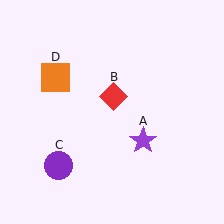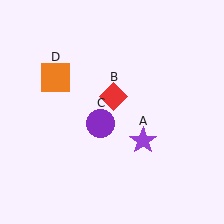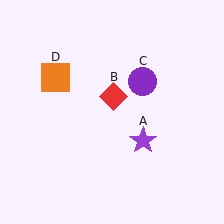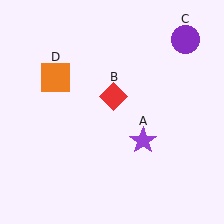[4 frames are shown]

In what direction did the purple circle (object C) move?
The purple circle (object C) moved up and to the right.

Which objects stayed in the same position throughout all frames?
Purple star (object A) and red diamond (object B) and orange square (object D) remained stationary.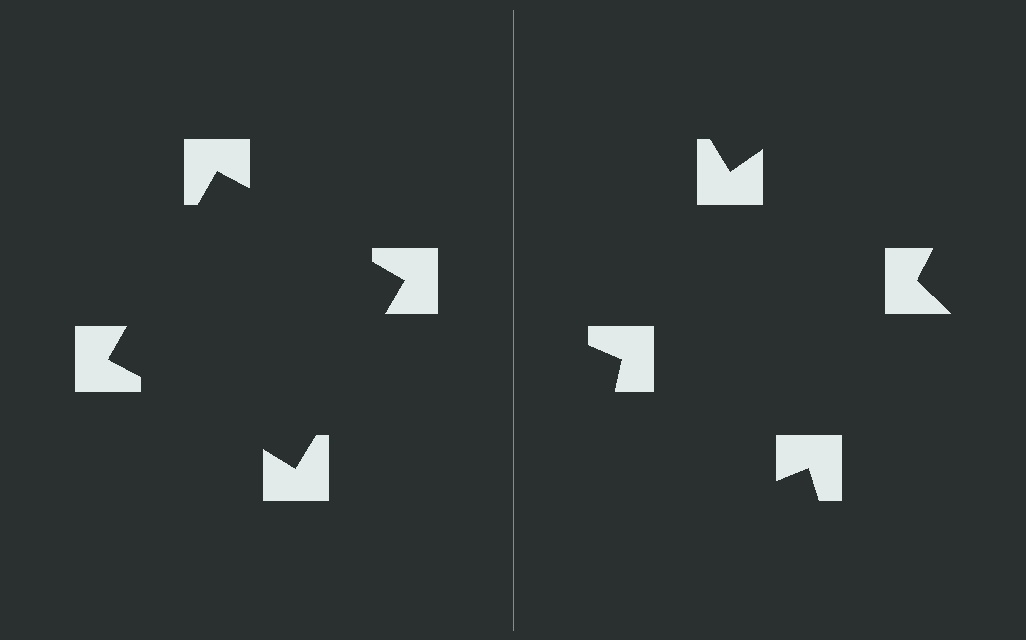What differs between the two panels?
The notched squares are positioned identically on both sides; only the wedge orientations differ. On the left they align to a square; on the right they are misaligned.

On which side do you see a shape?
An illusory square appears on the left side. On the right side the wedge cuts are rotated, so no coherent shape forms.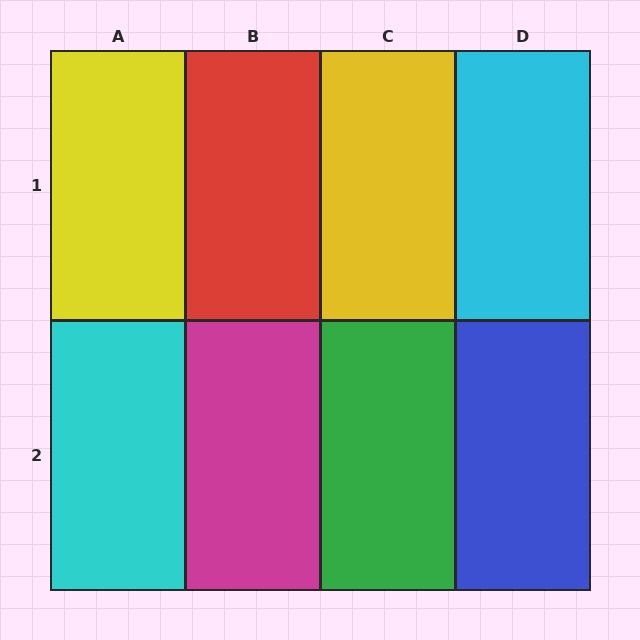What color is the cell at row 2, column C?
Green.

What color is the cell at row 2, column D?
Blue.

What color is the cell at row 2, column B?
Magenta.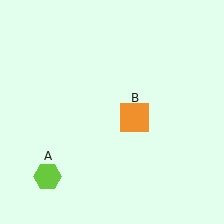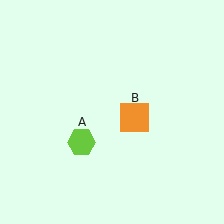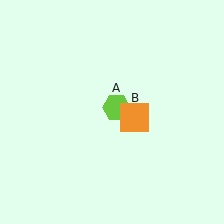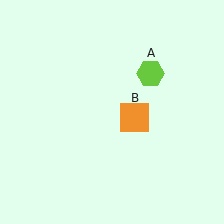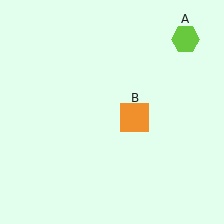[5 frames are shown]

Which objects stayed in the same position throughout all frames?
Orange square (object B) remained stationary.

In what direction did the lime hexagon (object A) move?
The lime hexagon (object A) moved up and to the right.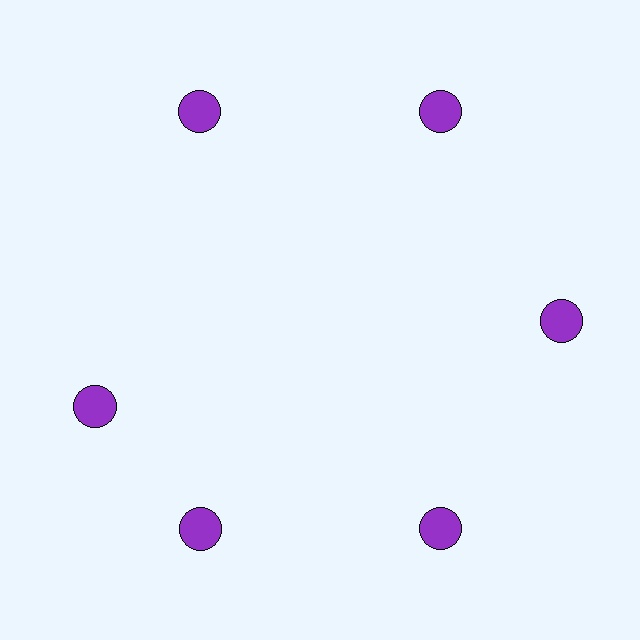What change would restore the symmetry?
The symmetry would be restored by rotating it back into even spacing with its neighbors so that all 6 circles sit at equal angles and equal distance from the center.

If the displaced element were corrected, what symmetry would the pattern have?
It would have 6-fold rotational symmetry — the pattern would map onto itself every 60 degrees.